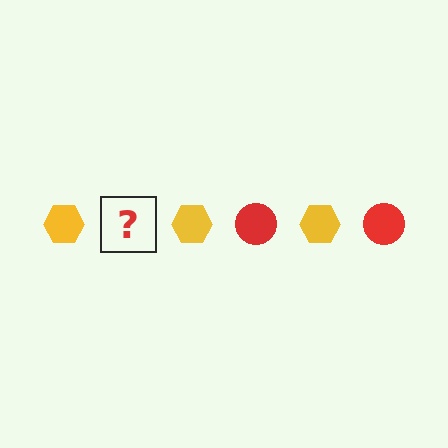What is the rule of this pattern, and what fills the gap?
The rule is that the pattern alternates between yellow hexagon and red circle. The gap should be filled with a red circle.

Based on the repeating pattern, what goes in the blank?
The blank should be a red circle.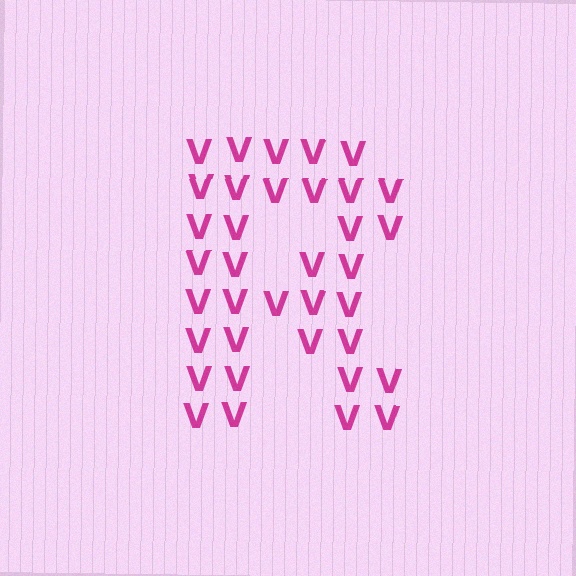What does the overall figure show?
The overall figure shows the letter R.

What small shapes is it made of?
It is made of small letter V's.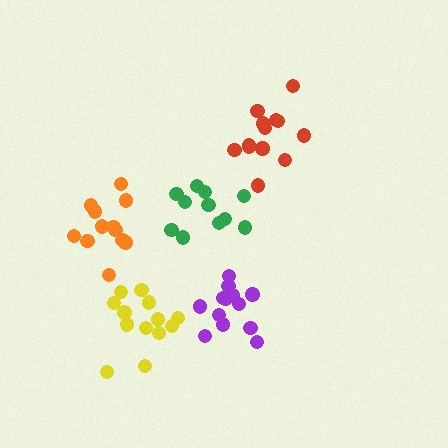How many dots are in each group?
Group 1: 13 dots, Group 2: 11 dots, Group 3: 13 dots, Group 4: 13 dots, Group 5: 12 dots (62 total).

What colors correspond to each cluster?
The clusters are colored: purple, green, red, yellow, orange.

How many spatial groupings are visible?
There are 5 spatial groupings.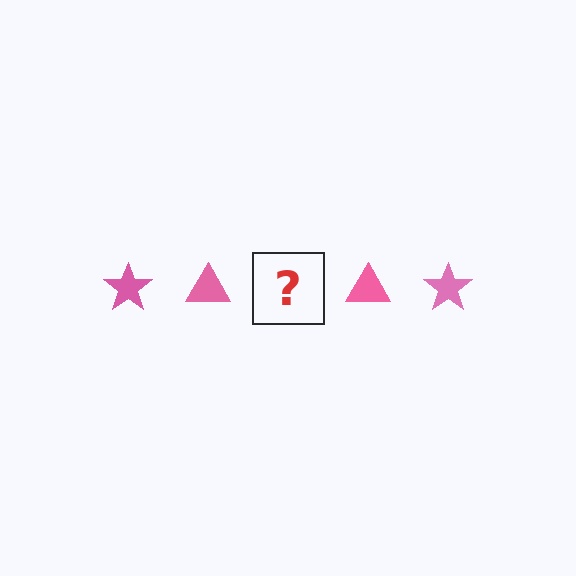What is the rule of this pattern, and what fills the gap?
The rule is that the pattern cycles through star, triangle shapes in pink. The gap should be filled with a pink star.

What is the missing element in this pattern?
The missing element is a pink star.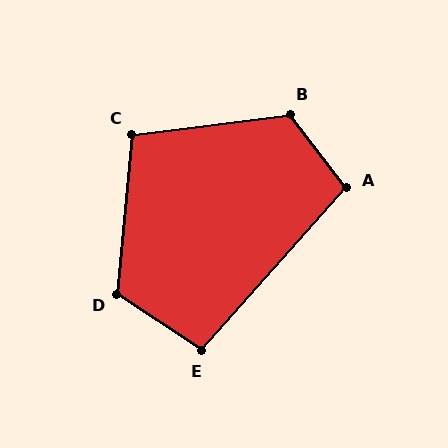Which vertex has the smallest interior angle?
E, at approximately 98 degrees.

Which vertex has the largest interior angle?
B, at approximately 120 degrees.